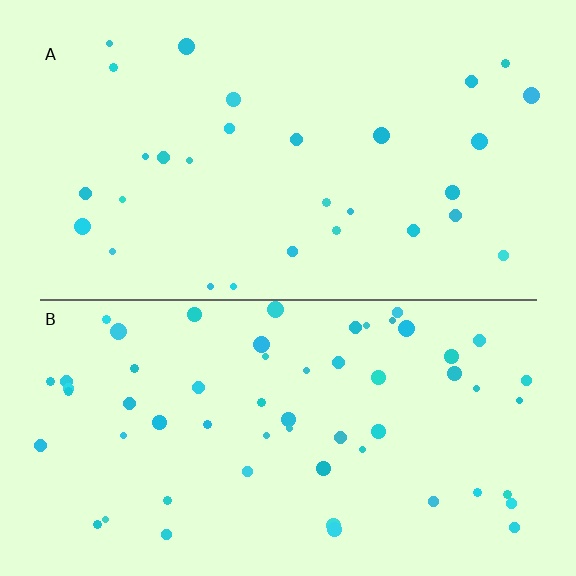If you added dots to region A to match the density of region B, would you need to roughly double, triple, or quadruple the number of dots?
Approximately double.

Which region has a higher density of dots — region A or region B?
B (the bottom).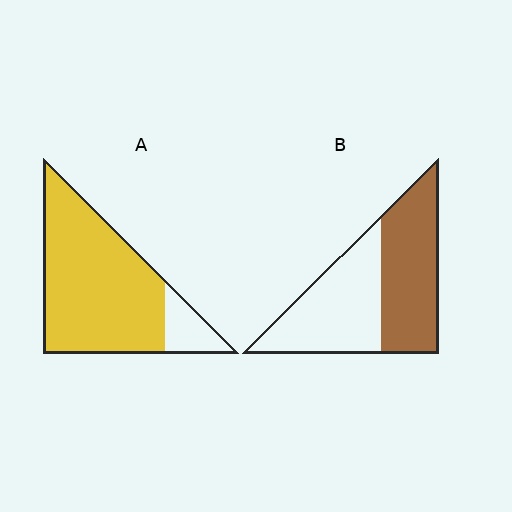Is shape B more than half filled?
Roughly half.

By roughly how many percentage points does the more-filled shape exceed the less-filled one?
By roughly 35 percentage points (A over B).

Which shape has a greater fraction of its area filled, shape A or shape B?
Shape A.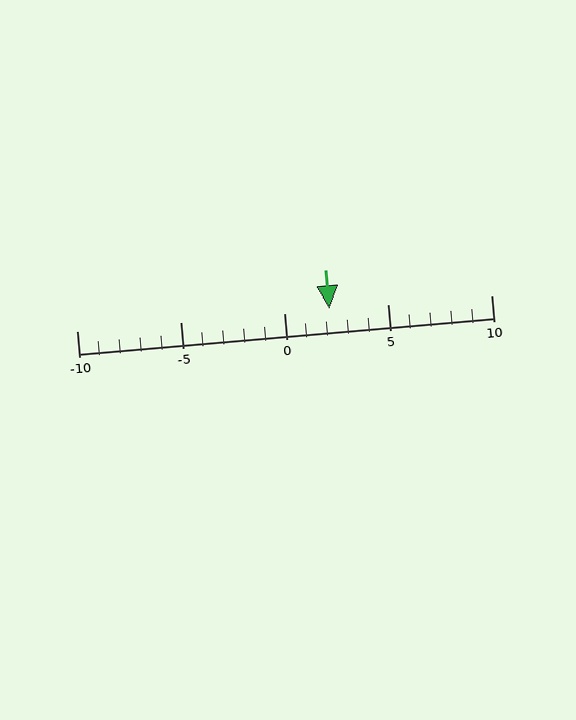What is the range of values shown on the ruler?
The ruler shows values from -10 to 10.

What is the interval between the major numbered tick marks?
The major tick marks are spaced 5 units apart.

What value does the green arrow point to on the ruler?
The green arrow points to approximately 2.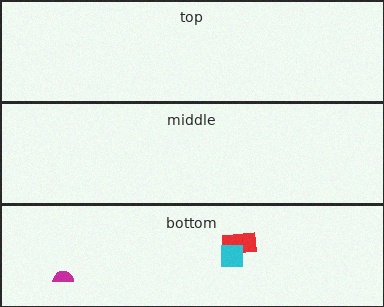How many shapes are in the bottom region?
3.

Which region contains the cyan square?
The bottom region.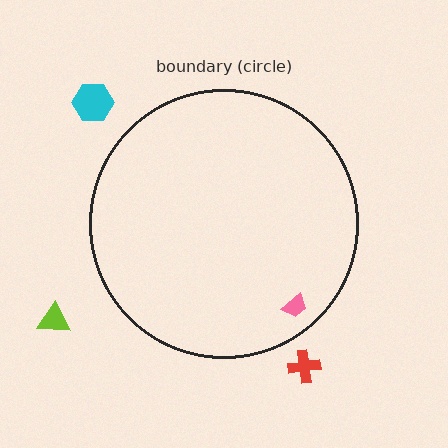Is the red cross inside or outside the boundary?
Outside.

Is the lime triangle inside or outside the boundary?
Outside.